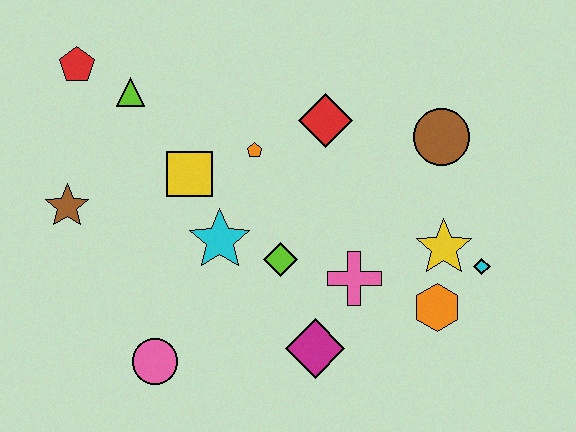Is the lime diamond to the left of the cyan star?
No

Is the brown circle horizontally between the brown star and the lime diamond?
No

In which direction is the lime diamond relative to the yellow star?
The lime diamond is to the left of the yellow star.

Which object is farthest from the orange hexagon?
The red pentagon is farthest from the orange hexagon.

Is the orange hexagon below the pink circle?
No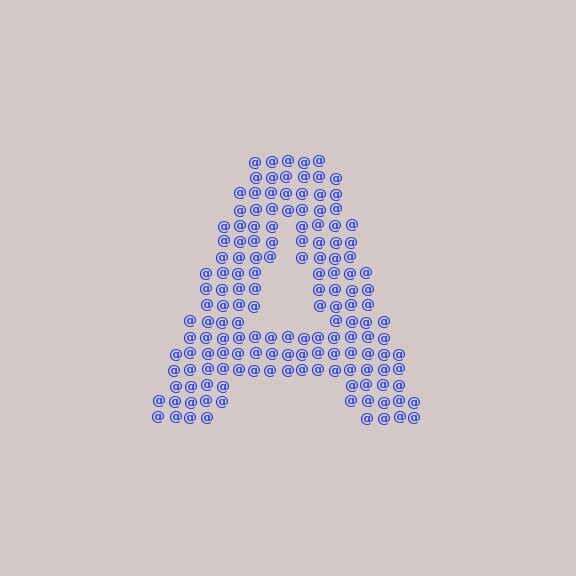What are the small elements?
The small elements are at signs.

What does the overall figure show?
The overall figure shows the letter A.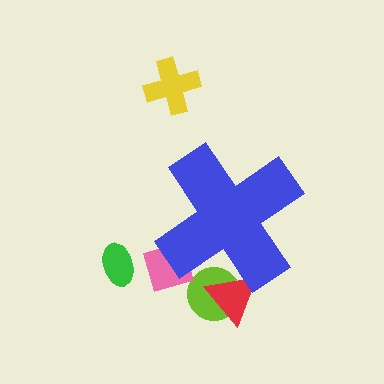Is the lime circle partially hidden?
Yes, the lime circle is partially hidden behind the blue cross.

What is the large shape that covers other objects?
A blue cross.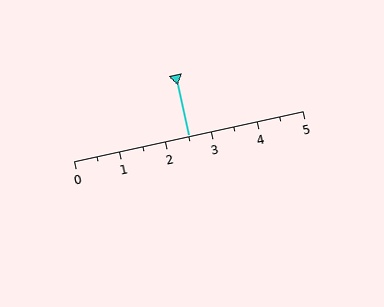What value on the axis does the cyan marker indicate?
The marker indicates approximately 2.5.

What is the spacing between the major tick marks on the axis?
The major ticks are spaced 1 apart.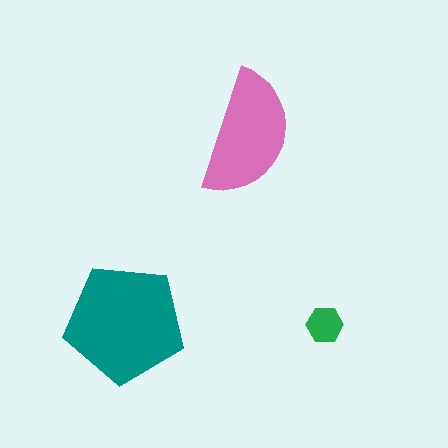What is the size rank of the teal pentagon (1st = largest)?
1st.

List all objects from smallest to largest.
The green hexagon, the pink semicircle, the teal pentagon.